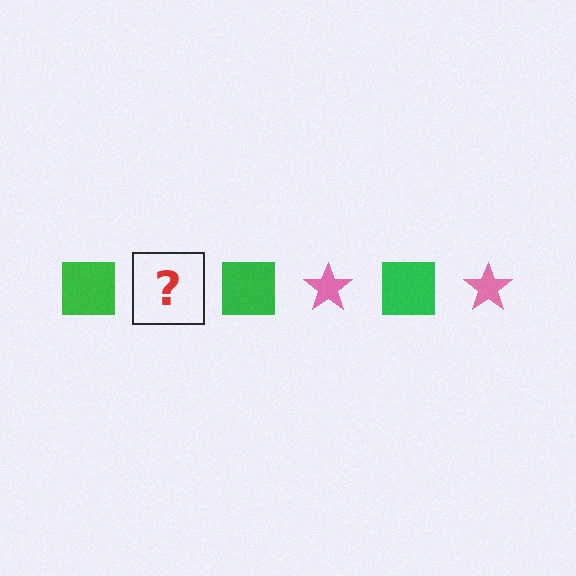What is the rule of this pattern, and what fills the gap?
The rule is that the pattern alternates between green square and pink star. The gap should be filled with a pink star.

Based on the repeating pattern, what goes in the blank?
The blank should be a pink star.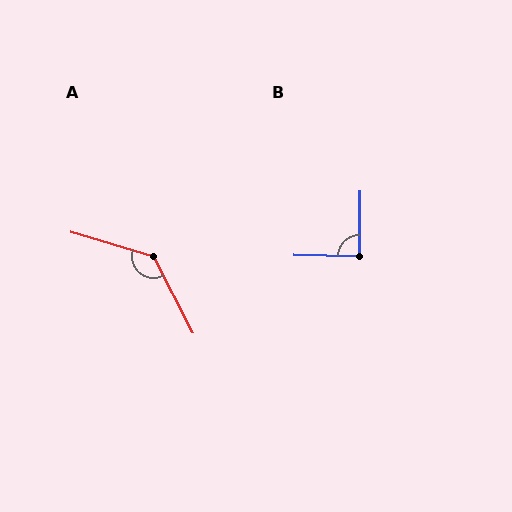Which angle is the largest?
A, at approximately 134 degrees.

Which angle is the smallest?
B, at approximately 89 degrees.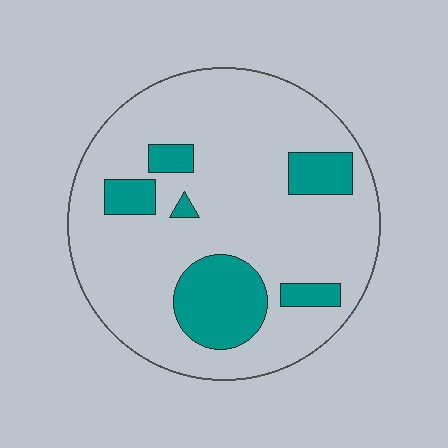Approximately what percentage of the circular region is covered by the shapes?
Approximately 20%.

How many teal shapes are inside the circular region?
6.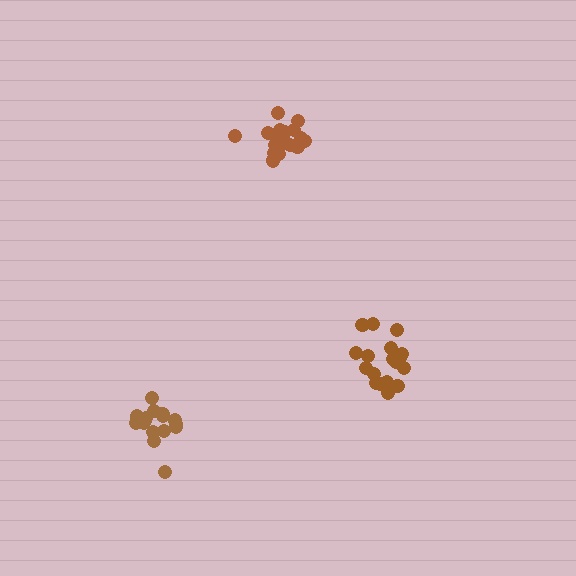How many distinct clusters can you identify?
There are 3 distinct clusters.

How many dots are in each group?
Group 1: 16 dots, Group 2: 19 dots, Group 3: 20 dots (55 total).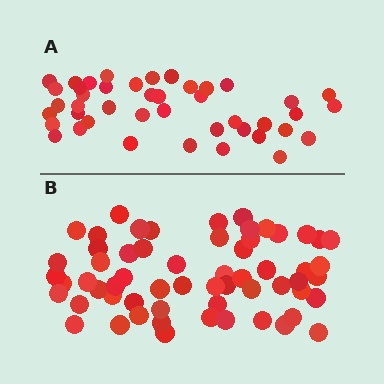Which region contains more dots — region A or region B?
Region B (the bottom region) has more dots.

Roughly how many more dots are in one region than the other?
Region B has approximately 15 more dots than region A.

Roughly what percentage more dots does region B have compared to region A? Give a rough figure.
About 40% more.